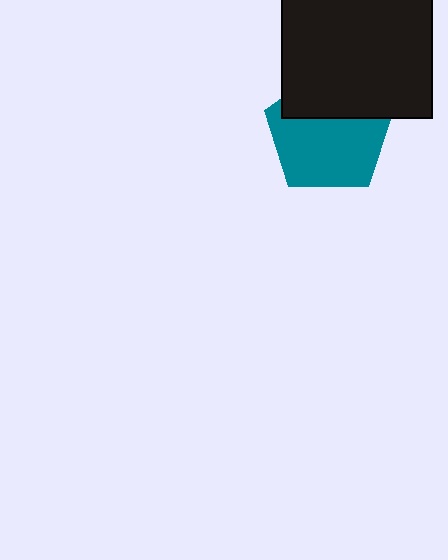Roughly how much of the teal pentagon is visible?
About half of it is visible (roughly 65%).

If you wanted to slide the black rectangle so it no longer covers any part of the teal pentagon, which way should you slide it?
Slide it up — that is the most direct way to separate the two shapes.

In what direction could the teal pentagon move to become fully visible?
The teal pentagon could move down. That would shift it out from behind the black rectangle entirely.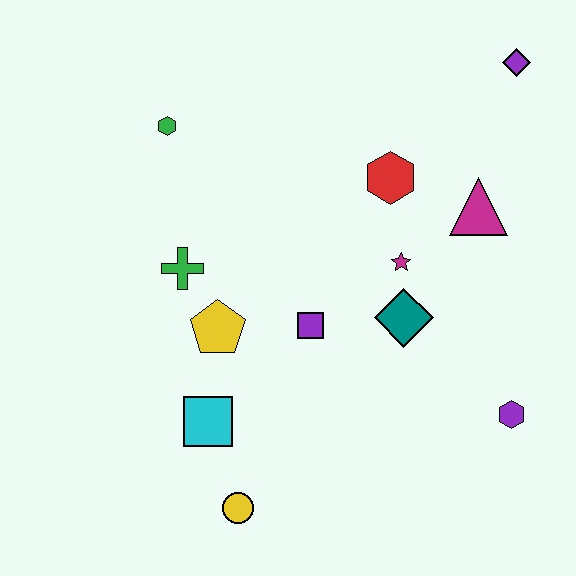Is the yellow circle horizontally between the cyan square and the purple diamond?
Yes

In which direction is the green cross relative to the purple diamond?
The green cross is to the left of the purple diamond.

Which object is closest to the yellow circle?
The cyan square is closest to the yellow circle.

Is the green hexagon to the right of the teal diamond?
No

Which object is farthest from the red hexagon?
The yellow circle is farthest from the red hexagon.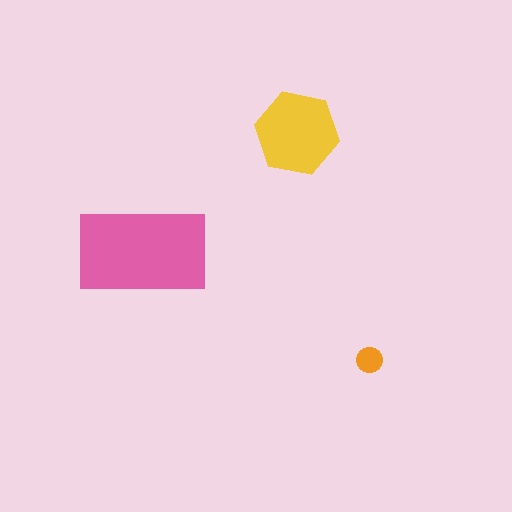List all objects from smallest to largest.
The orange circle, the yellow hexagon, the pink rectangle.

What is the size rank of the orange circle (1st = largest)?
3rd.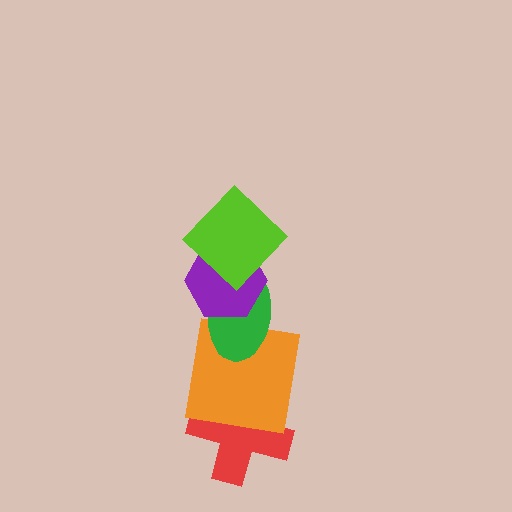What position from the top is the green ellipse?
The green ellipse is 3rd from the top.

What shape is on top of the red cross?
The orange square is on top of the red cross.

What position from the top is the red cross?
The red cross is 5th from the top.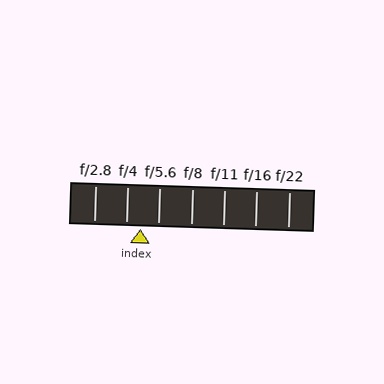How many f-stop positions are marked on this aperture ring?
There are 7 f-stop positions marked.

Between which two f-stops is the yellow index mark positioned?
The index mark is between f/4 and f/5.6.